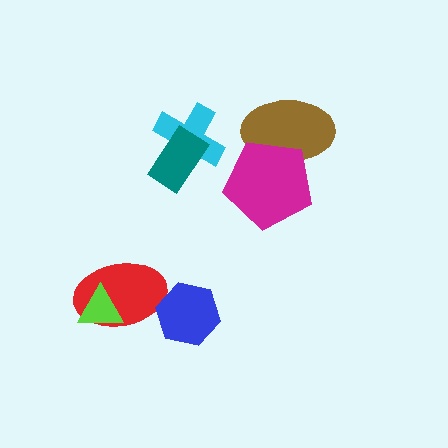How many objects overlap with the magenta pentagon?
1 object overlaps with the magenta pentagon.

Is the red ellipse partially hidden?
Yes, it is partially covered by another shape.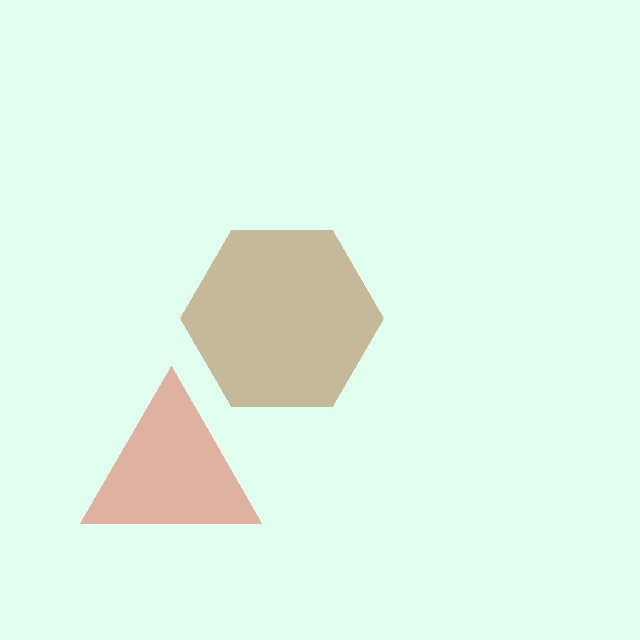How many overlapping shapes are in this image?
There are 2 overlapping shapes in the image.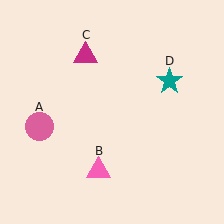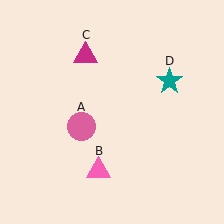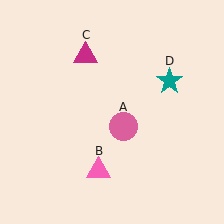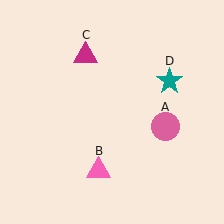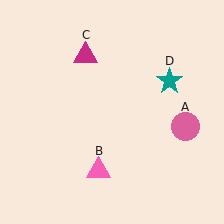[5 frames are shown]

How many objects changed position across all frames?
1 object changed position: pink circle (object A).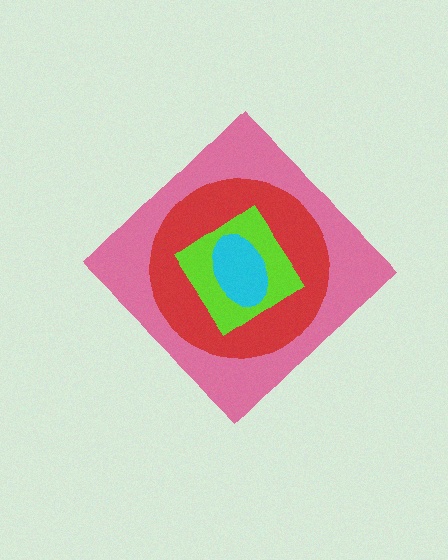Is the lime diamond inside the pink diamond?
Yes.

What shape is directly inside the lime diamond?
The cyan ellipse.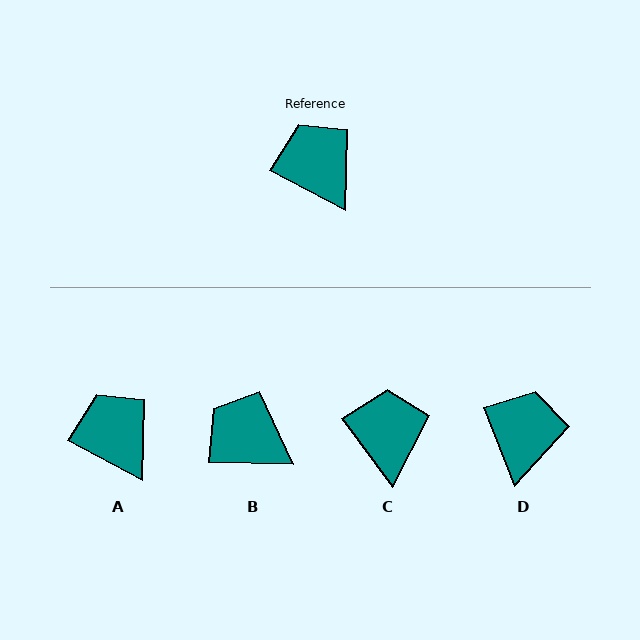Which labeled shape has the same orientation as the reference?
A.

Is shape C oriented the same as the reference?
No, it is off by about 26 degrees.